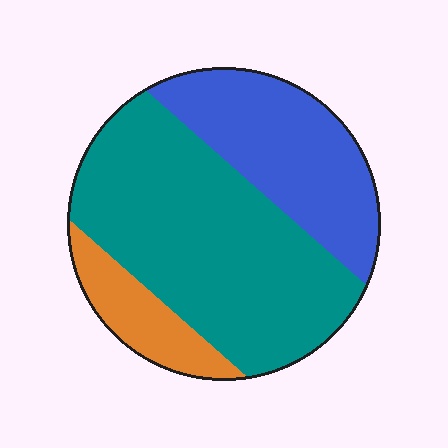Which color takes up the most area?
Teal, at roughly 55%.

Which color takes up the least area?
Orange, at roughly 15%.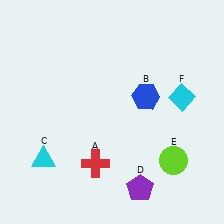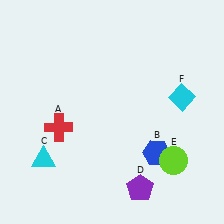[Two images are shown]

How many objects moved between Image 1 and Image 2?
2 objects moved between the two images.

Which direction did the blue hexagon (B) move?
The blue hexagon (B) moved down.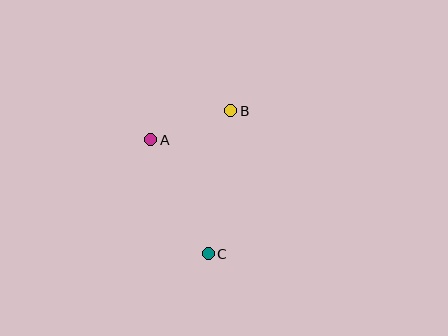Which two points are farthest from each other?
Points B and C are farthest from each other.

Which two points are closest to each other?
Points A and B are closest to each other.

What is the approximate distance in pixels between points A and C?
The distance between A and C is approximately 128 pixels.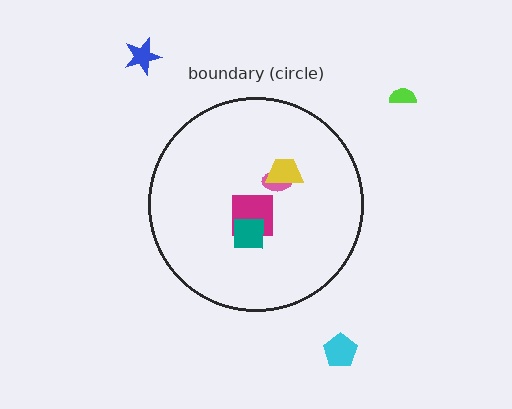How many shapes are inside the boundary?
4 inside, 3 outside.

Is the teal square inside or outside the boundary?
Inside.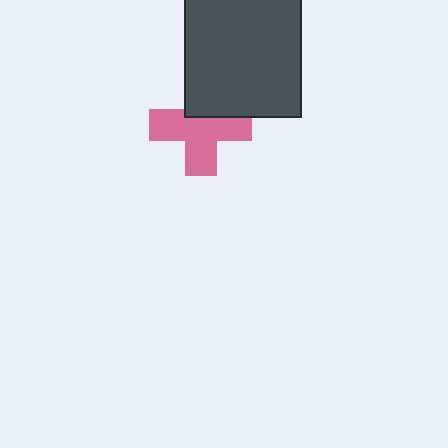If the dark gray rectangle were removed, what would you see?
You would see the complete pink cross.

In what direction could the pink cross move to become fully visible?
The pink cross could move down. That would shift it out from behind the dark gray rectangle entirely.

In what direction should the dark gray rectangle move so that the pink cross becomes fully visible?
The dark gray rectangle should move up. That is the shortest direction to clear the overlap and leave the pink cross fully visible.